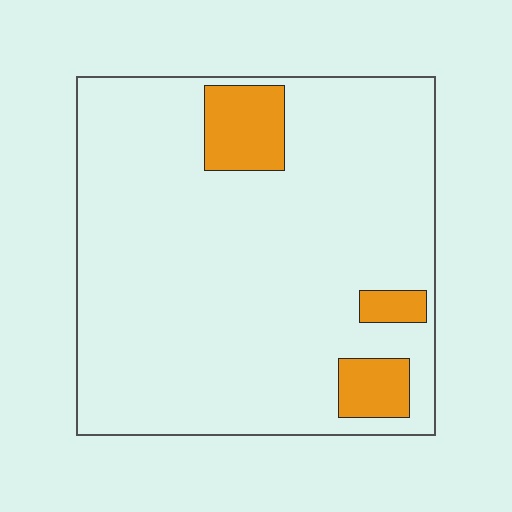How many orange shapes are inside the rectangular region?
3.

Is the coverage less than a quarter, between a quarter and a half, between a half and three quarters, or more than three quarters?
Less than a quarter.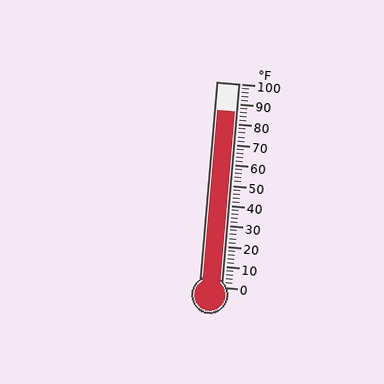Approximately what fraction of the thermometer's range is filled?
The thermometer is filled to approximately 85% of its range.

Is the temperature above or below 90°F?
The temperature is below 90°F.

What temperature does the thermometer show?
The thermometer shows approximately 86°F.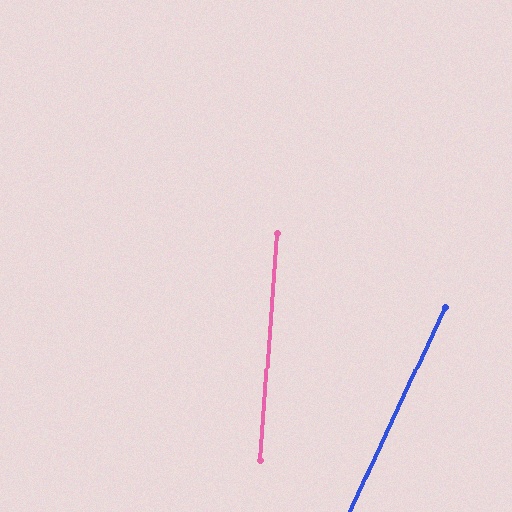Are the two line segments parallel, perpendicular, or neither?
Neither parallel nor perpendicular — they differ by about 21°.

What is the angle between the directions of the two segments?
Approximately 21 degrees.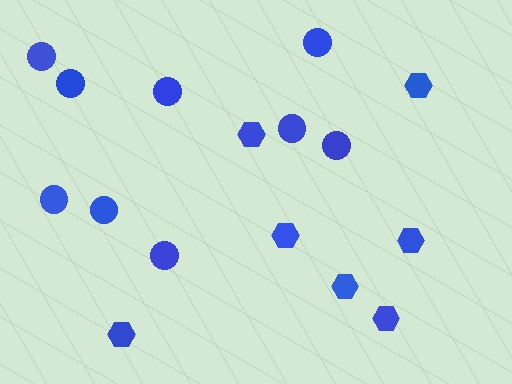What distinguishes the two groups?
There are 2 groups: one group of hexagons (7) and one group of circles (9).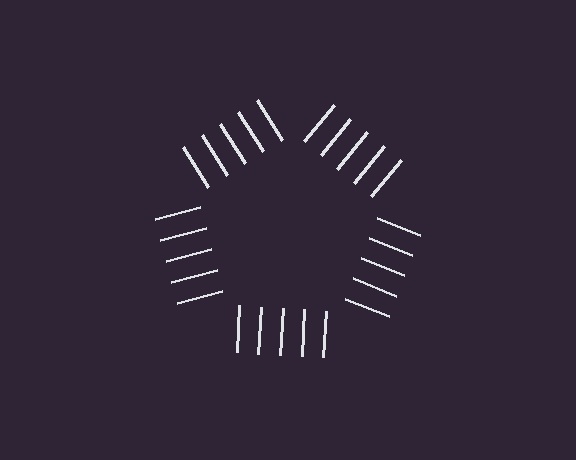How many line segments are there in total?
25 — 5 along each of the 5 edges.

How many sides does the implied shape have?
5 sides — the line-ends trace a pentagon.